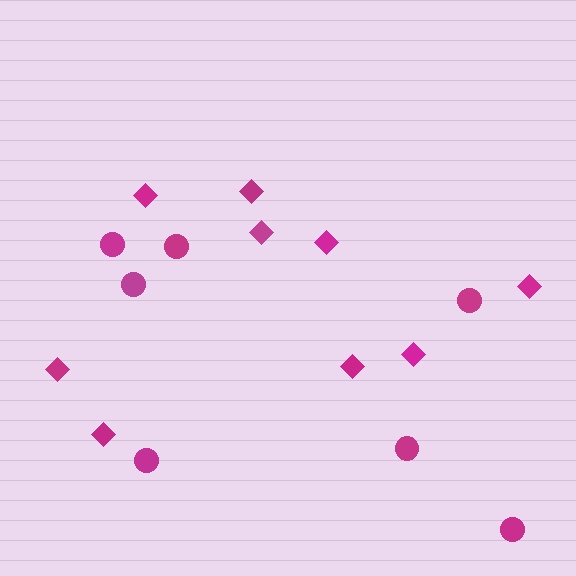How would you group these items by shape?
There are 2 groups: one group of circles (7) and one group of diamonds (9).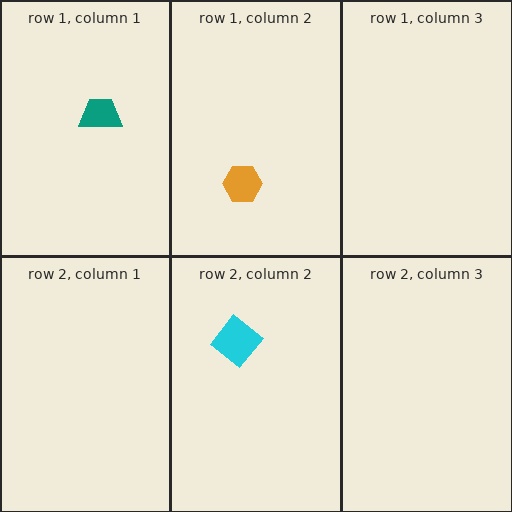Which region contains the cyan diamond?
The row 2, column 2 region.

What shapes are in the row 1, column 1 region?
The teal trapezoid.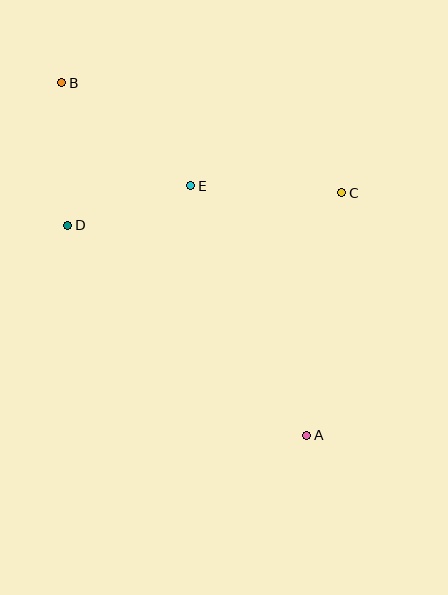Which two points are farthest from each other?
Points A and B are farthest from each other.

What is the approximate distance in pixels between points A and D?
The distance between A and D is approximately 318 pixels.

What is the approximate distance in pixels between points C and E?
The distance between C and E is approximately 151 pixels.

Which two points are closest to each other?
Points D and E are closest to each other.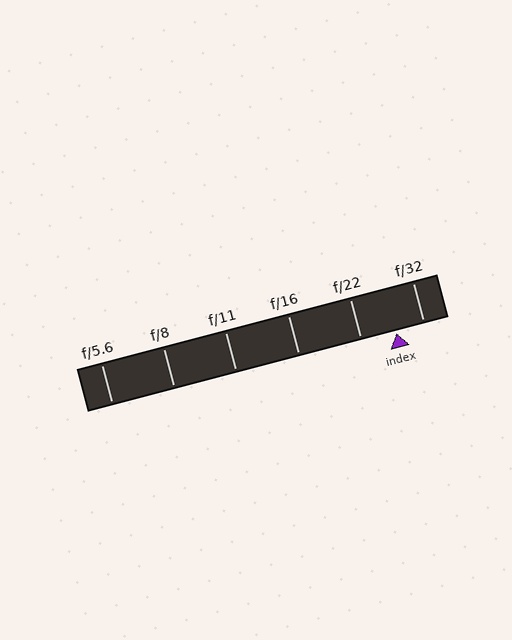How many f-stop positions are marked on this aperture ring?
There are 6 f-stop positions marked.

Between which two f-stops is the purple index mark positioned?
The index mark is between f/22 and f/32.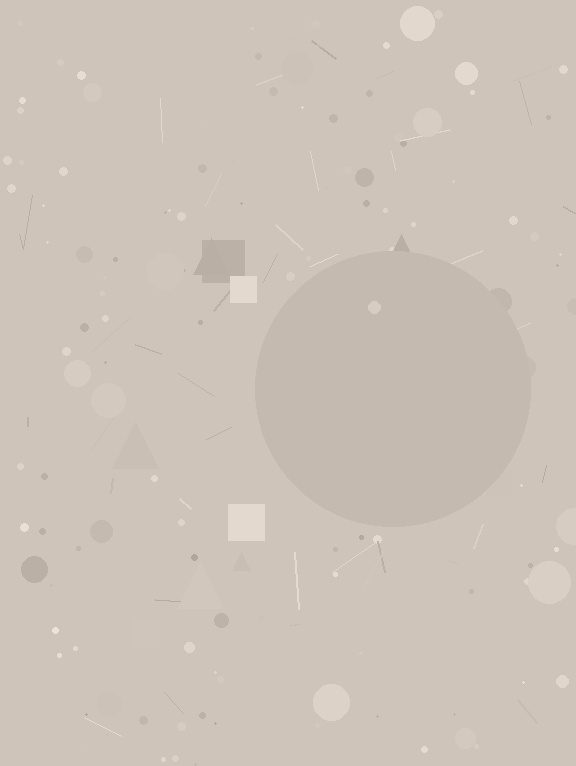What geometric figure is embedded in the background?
A circle is embedded in the background.